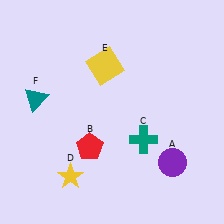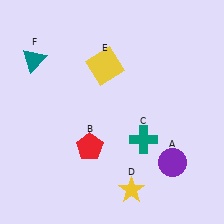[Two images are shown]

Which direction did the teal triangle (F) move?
The teal triangle (F) moved up.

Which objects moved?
The objects that moved are: the yellow star (D), the teal triangle (F).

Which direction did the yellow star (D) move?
The yellow star (D) moved right.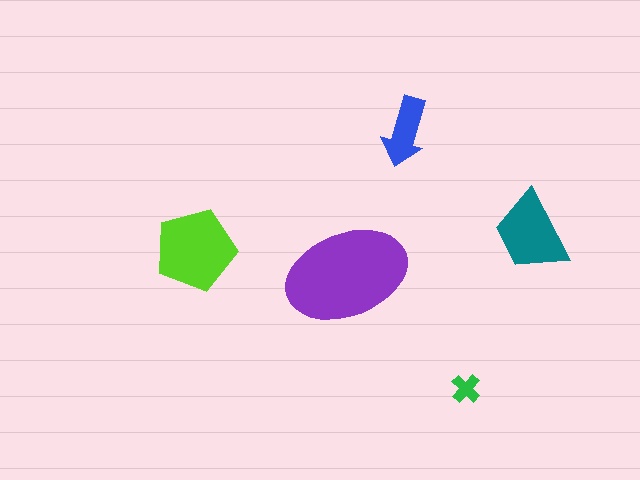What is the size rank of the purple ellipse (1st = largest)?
1st.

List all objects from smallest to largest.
The green cross, the blue arrow, the teal trapezoid, the lime pentagon, the purple ellipse.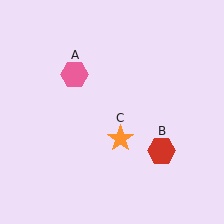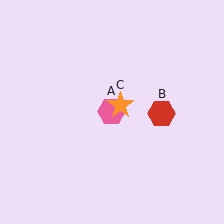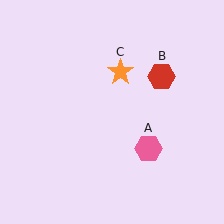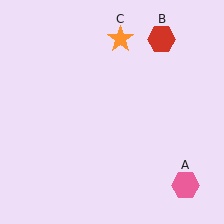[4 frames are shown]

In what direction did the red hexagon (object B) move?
The red hexagon (object B) moved up.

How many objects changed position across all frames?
3 objects changed position: pink hexagon (object A), red hexagon (object B), orange star (object C).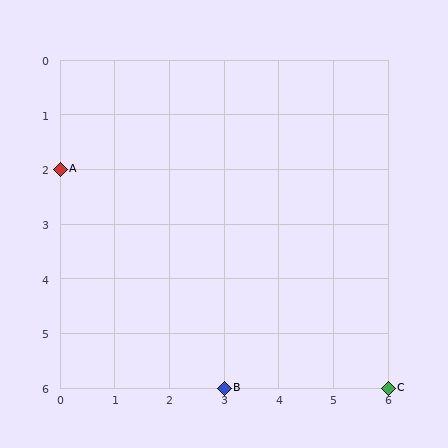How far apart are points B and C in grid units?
Points B and C are 3 columns apart.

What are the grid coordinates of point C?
Point C is at grid coordinates (6, 6).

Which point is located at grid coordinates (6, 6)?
Point C is at (6, 6).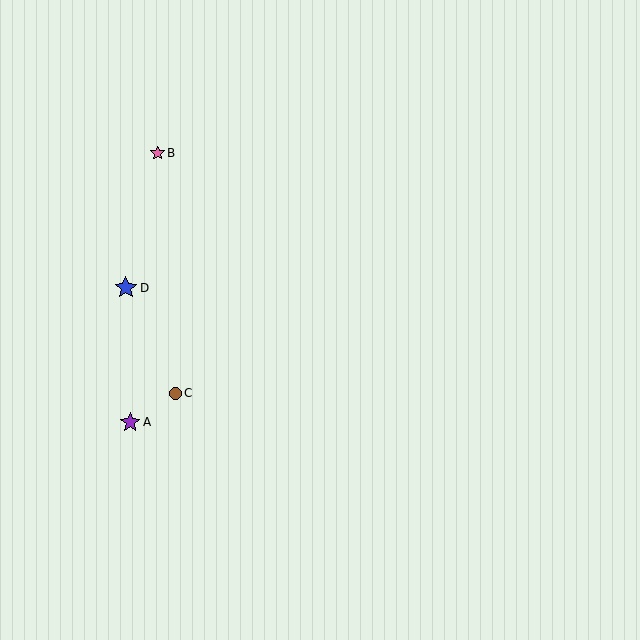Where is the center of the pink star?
The center of the pink star is at (157, 153).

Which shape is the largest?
The blue star (labeled D) is the largest.